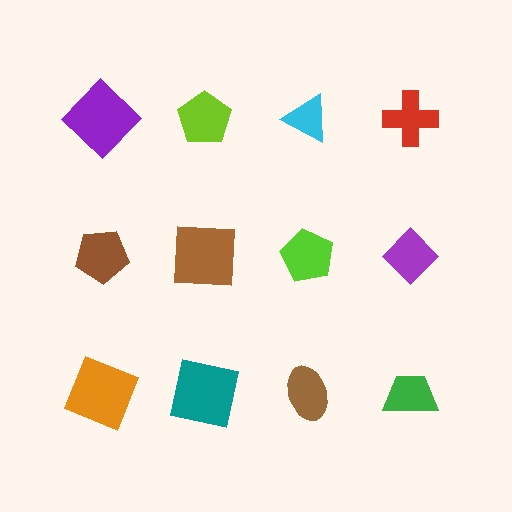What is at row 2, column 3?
A lime pentagon.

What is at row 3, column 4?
A green trapezoid.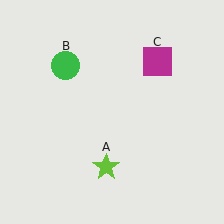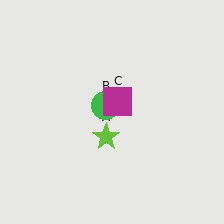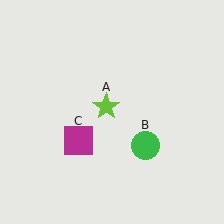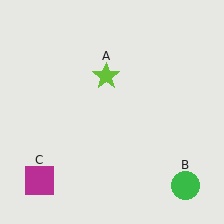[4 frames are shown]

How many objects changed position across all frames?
3 objects changed position: lime star (object A), green circle (object B), magenta square (object C).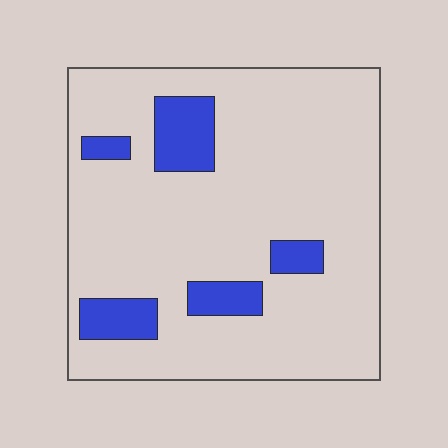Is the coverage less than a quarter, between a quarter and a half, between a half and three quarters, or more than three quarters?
Less than a quarter.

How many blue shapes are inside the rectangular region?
5.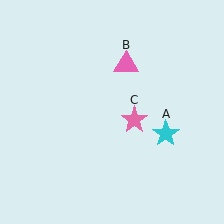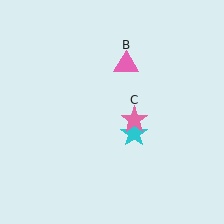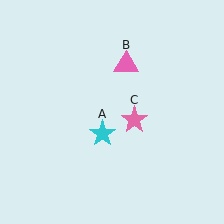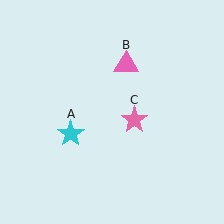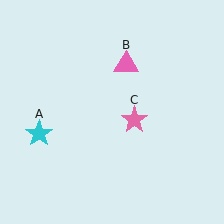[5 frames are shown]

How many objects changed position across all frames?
1 object changed position: cyan star (object A).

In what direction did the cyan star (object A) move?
The cyan star (object A) moved left.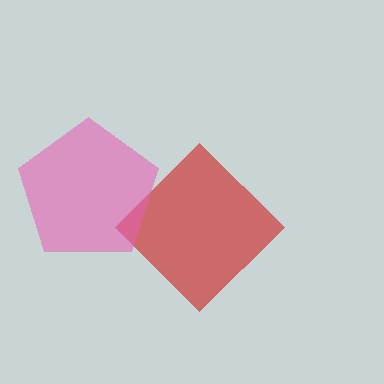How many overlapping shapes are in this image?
There are 2 overlapping shapes in the image.